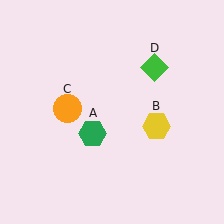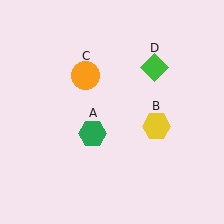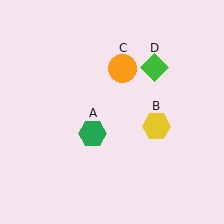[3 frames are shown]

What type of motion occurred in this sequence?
The orange circle (object C) rotated clockwise around the center of the scene.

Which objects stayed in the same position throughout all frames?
Green hexagon (object A) and yellow hexagon (object B) and green diamond (object D) remained stationary.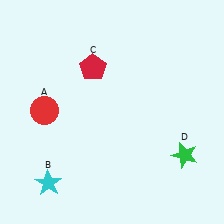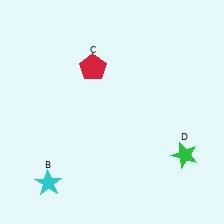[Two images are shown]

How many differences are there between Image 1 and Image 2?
There is 1 difference between the two images.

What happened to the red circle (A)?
The red circle (A) was removed in Image 2. It was in the top-left area of Image 1.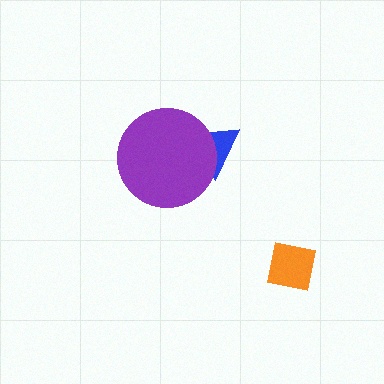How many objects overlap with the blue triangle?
1 object overlaps with the blue triangle.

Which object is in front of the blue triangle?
The purple circle is in front of the blue triangle.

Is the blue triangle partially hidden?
Yes, it is partially covered by another shape.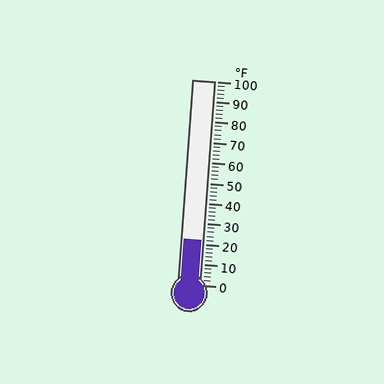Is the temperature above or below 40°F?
The temperature is below 40°F.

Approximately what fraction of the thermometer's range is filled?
The thermometer is filled to approximately 20% of its range.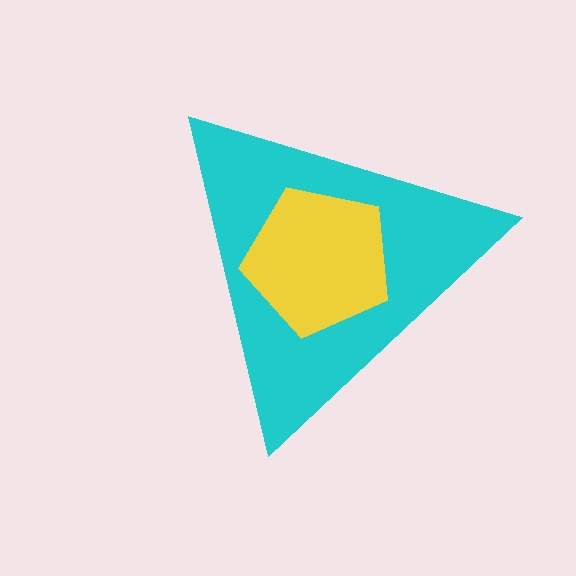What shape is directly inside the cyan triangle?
The yellow pentagon.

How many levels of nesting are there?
2.